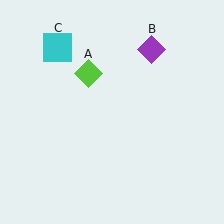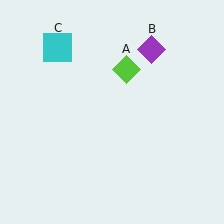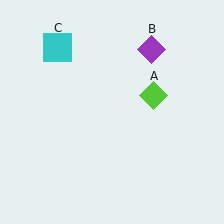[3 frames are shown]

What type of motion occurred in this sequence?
The lime diamond (object A) rotated clockwise around the center of the scene.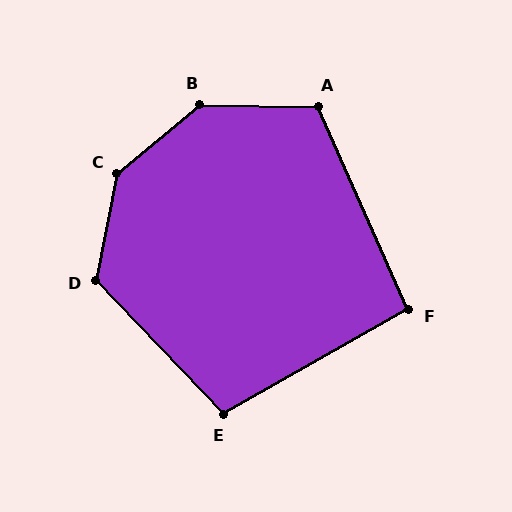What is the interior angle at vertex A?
Approximately 115 degrees (obtuse).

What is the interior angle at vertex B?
Approximately 139 degrees (obtuse).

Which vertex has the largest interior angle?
C, at approximately 141 degrees.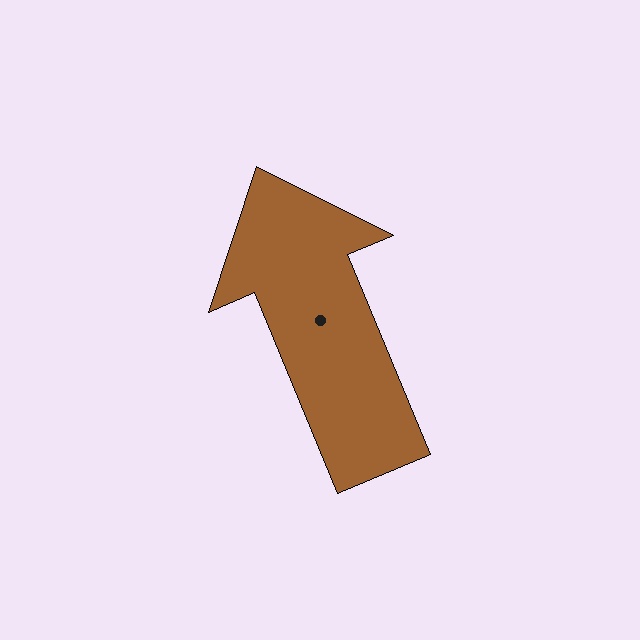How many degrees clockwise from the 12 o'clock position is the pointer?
Approximately 337 degrees.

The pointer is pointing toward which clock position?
Roughly 11 o'clock.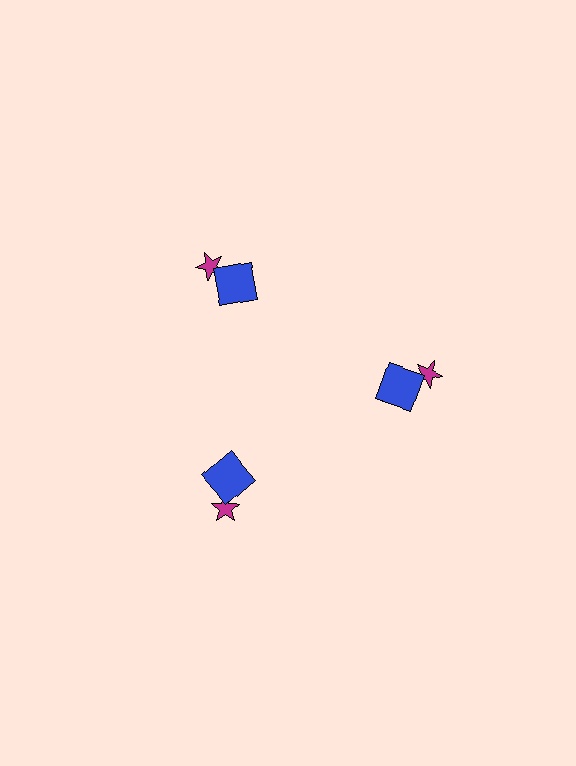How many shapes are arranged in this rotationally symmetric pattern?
There are 6 shapes, arranged in 3 groups of 2.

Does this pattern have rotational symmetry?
Yes, this pattern has 3-fold rotational symmetry. It looks the same after rotating 120 degrees around the center.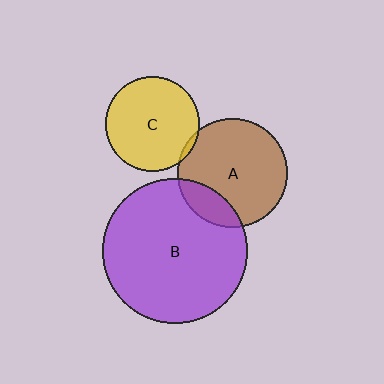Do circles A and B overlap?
Yes.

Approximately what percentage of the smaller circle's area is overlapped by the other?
Approximately 20%.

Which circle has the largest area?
Circle B (purple).